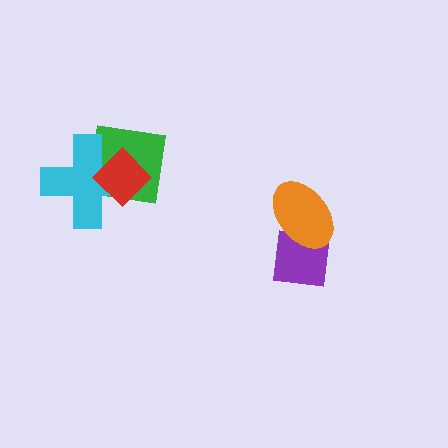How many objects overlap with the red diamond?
2 objects overlap with the red diamond.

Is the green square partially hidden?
Yes, it is partially covered by another shape.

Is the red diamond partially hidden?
No, no other shape covers it.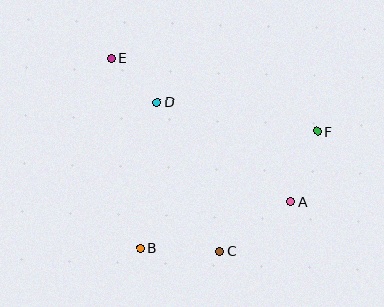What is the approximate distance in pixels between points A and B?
The distance between A and B is approximately 157 pixels.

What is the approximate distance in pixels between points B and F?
The distance between B and F is approximately 211 pixels.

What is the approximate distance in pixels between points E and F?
The distance between E and F is approximately 219 pixels.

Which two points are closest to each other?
Points D and E are closest to each other.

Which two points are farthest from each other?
Points A and E are farthest from each other.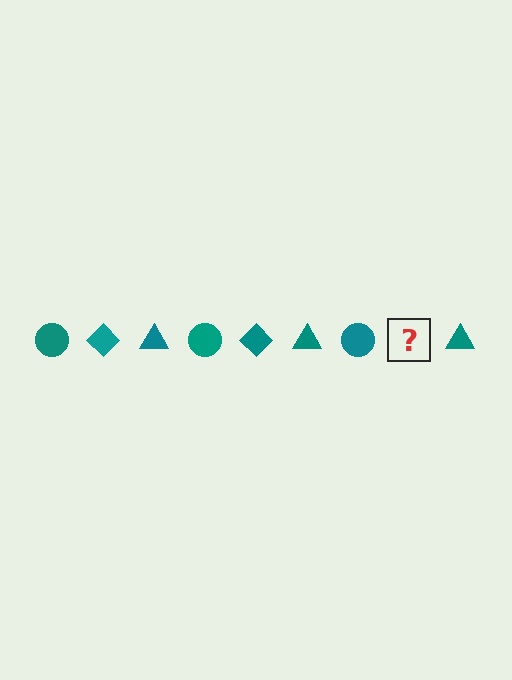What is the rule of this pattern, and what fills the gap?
The rule is that the pattern cycles through circle, diamond, triangle shapes in teal. The gap should be filled with a teal diamond.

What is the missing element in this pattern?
The missing element is a teal diamond.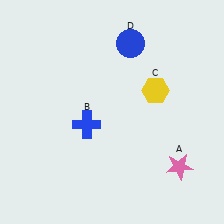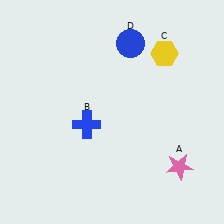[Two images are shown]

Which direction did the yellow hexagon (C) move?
The yellow hexagon (C) moved up.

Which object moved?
The yellow hexagon (C) moved up.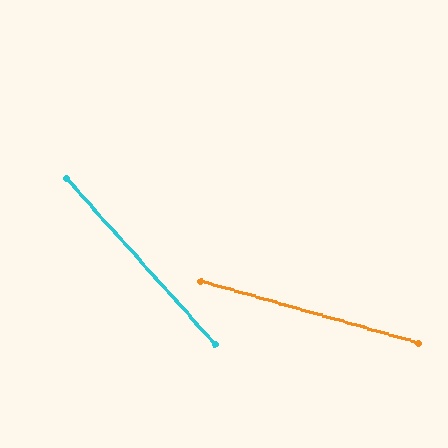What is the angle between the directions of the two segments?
Approximately 32 degrees.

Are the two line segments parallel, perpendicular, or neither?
Neither parallel nor perpendicular — they differ by about 32°.